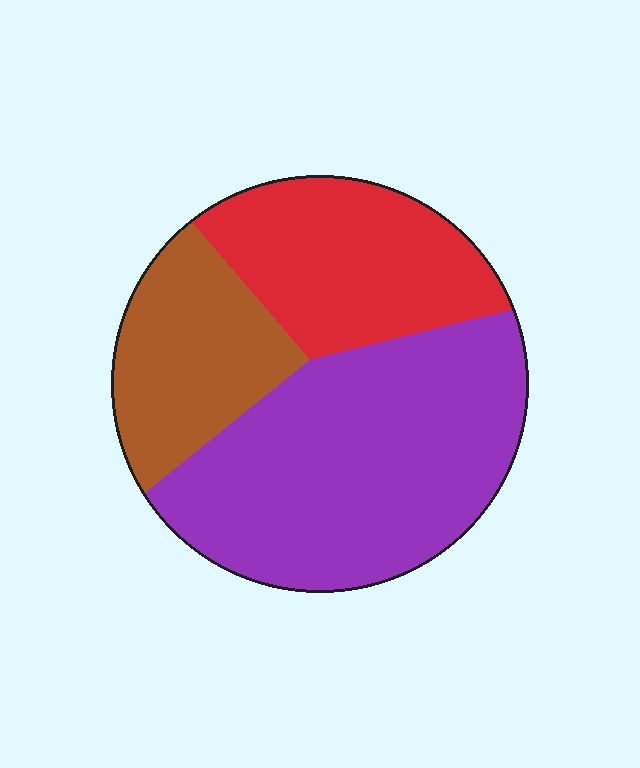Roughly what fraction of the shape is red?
Red covers about 25% of the shape.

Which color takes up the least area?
Brown, at roughly 20%.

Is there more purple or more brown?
Purple.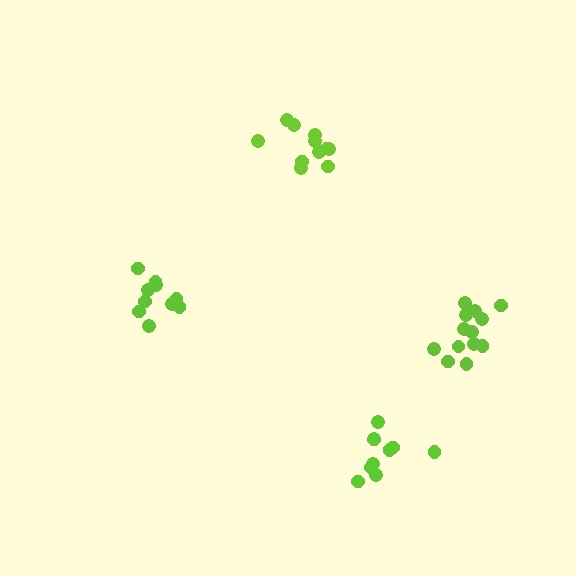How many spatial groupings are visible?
There are 4 spatial groupings.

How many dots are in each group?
Group 1: 13 dots, Group 2: 10 dots, Group 3: 11 dots, Group 4: 10 dots (44 total).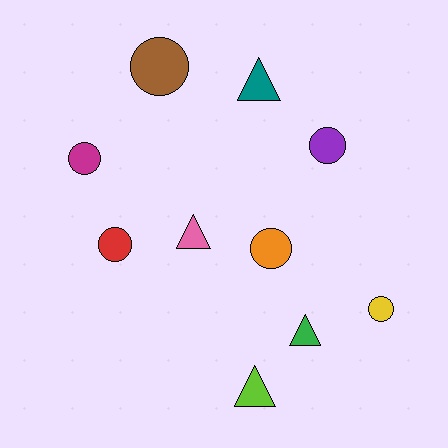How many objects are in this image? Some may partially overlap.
There are 10 objects.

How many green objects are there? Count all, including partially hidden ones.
There is 1 green object.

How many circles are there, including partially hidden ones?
There are 6 circles.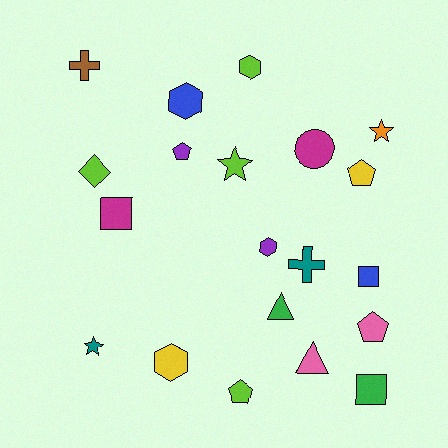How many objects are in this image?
There are 20 objects.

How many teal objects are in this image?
There are 2 teal objects.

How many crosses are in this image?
There are 2 crosses.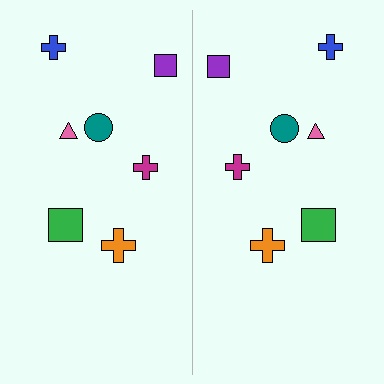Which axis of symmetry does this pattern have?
The pattern has a vertical axis of symmetry running through the center of the image.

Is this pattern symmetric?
Yes, this pattern has bilateral (reflection) symmetry.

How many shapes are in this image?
There are 14 shapes in this image.